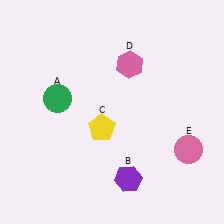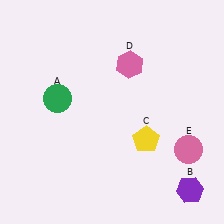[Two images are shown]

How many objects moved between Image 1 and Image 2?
2 objects moved between the two images.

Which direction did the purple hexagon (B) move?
The purple hexagon (B) moved right.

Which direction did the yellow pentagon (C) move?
The yellow pentagon (C) moved right.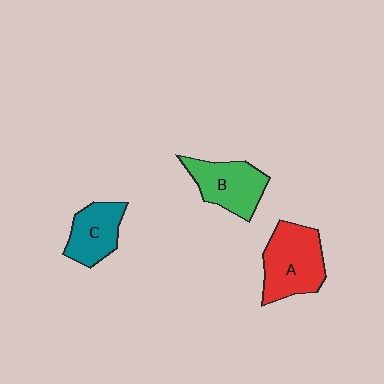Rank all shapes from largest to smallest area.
From largest to smallest: A (red), B (green), C (teal).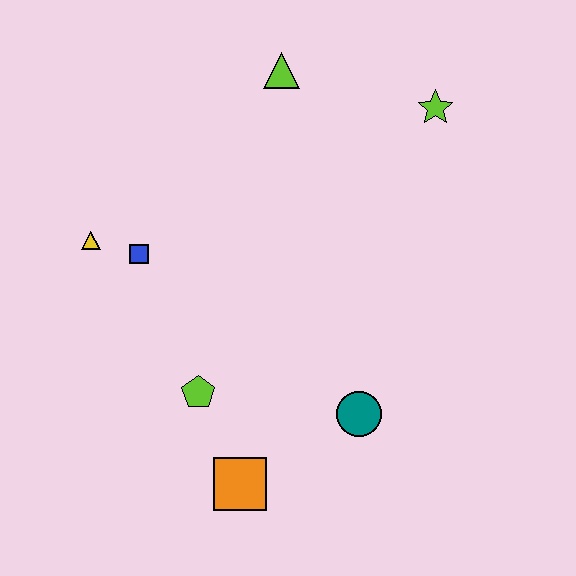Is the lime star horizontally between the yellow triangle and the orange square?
No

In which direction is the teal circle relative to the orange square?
The teal circle is to the right of the orange square.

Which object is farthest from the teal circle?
The lime triangle is farthest from the teal circle.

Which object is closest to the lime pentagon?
The orange square is closest to the lime pentagon.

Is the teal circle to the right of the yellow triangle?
Yes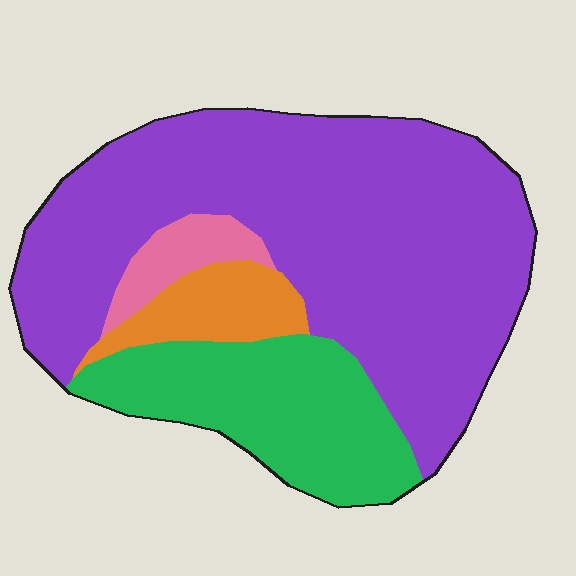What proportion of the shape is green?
Green takes up about one fifth (1/5) of the shape.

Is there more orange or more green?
Green.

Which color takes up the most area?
Purple, at roughly 65%.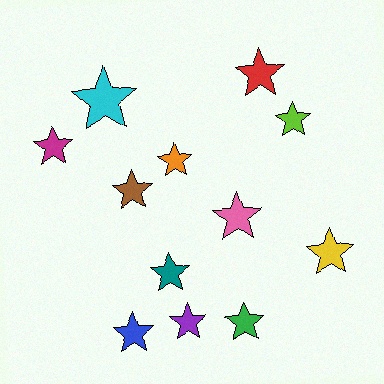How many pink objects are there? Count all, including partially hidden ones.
There is 1 pink object.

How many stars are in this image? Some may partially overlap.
There are 12 stars.